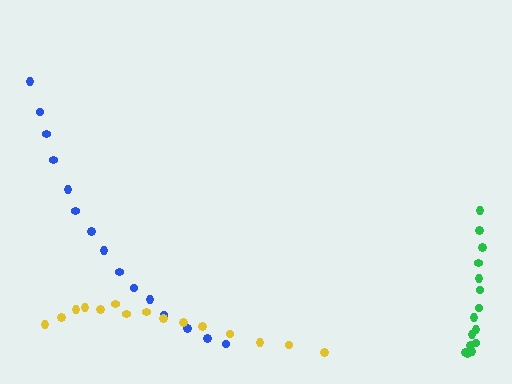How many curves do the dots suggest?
There are 3 distinct paths.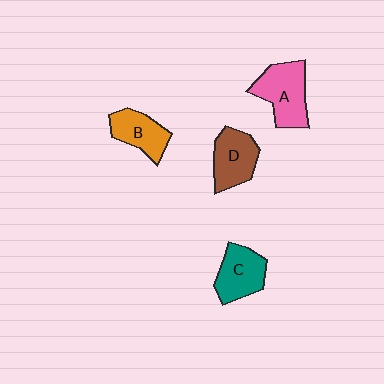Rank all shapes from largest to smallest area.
From largest to smallest: A (pink), D (brown), C (teal), B (orange).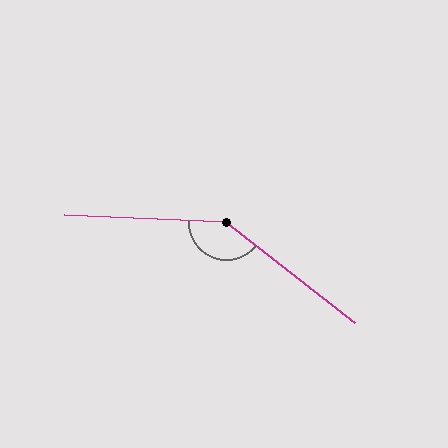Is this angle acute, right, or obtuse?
It is obtuse.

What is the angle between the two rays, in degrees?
Approximately 144 degrees.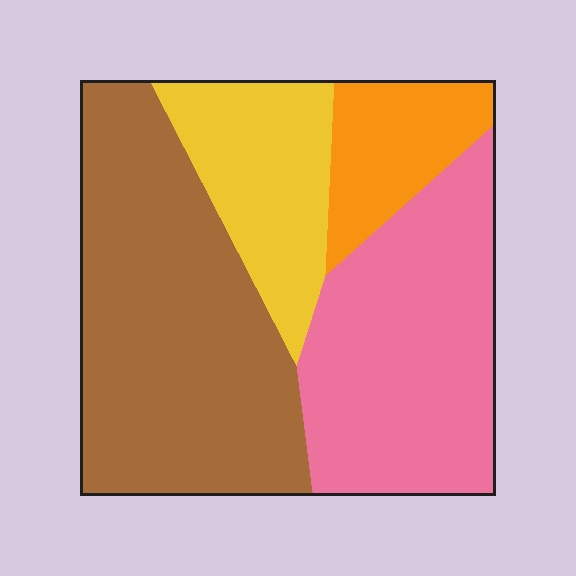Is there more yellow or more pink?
Pink.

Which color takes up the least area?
Orange, at roughly 10%.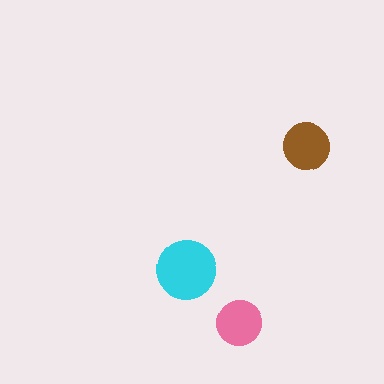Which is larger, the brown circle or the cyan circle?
The cyan one.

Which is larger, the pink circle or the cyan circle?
The cyan one.